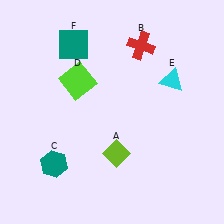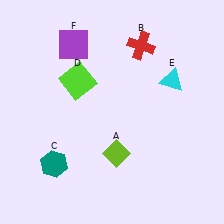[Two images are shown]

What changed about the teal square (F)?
In Image 1, F is teal. In Image 2, it changed to purple.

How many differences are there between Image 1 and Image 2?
There is 1 difference between the two images.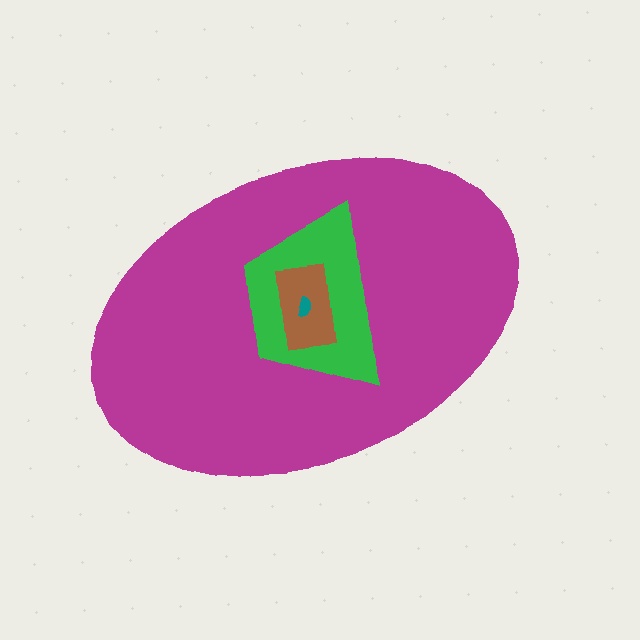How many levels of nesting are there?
4.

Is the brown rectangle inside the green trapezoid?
Yes.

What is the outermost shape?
The magenta ellipse.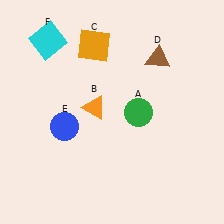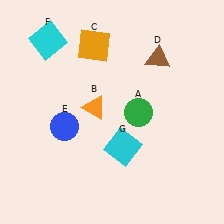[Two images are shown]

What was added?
A cyan square (G) was added in Image 2.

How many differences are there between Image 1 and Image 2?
There is 1 difference between the two images.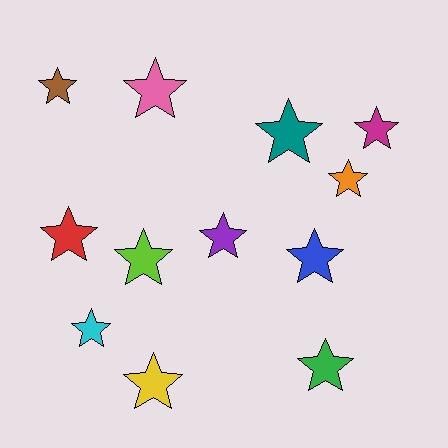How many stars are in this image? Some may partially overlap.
There are 12 stars.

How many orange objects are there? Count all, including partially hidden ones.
There is 1 orange object.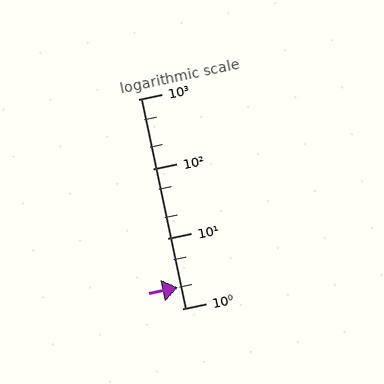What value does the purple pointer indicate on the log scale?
The pointer indicates approximately 2.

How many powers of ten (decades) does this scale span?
The scale spans 3 decades, from 1 to 1000.